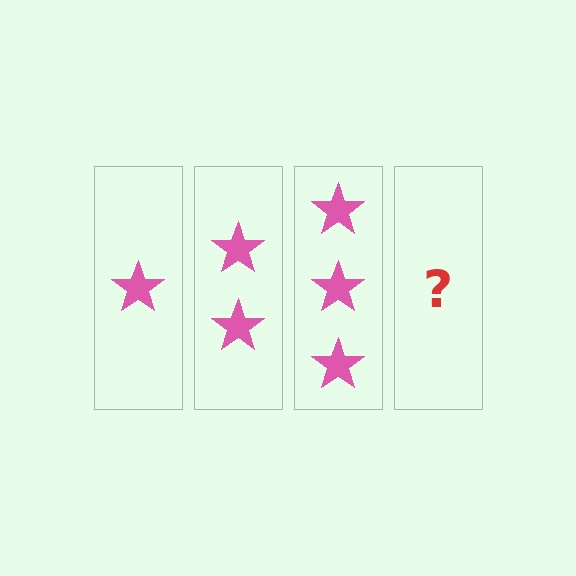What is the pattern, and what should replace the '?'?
The pattern is that each step adds one more star. The '?' should be 4 stars.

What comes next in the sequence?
The next element should be 4 stars.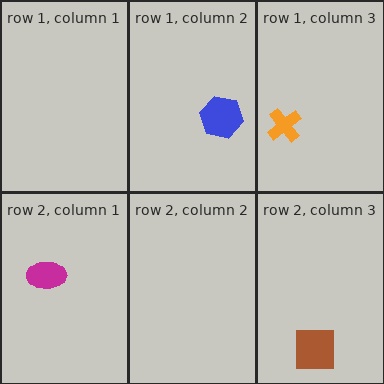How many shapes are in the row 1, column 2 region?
1.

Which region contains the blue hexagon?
The row 1, column 2 region.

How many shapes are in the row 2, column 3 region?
1.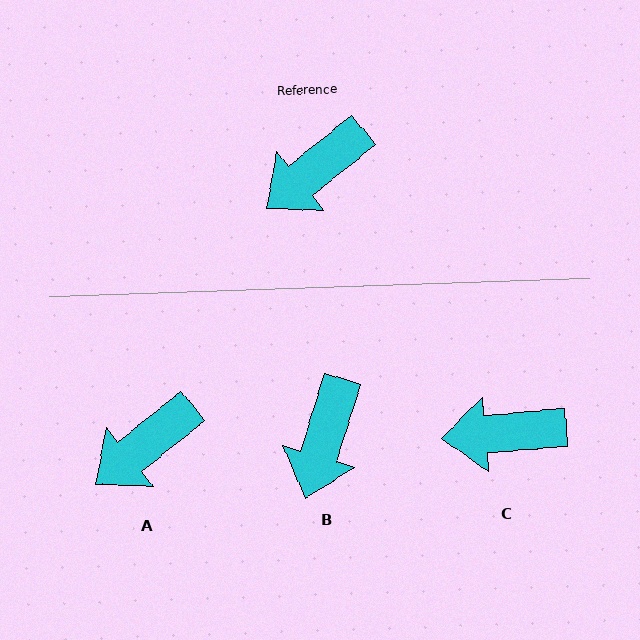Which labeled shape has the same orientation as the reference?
A.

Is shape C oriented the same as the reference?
No, it is off by about 34 degrees.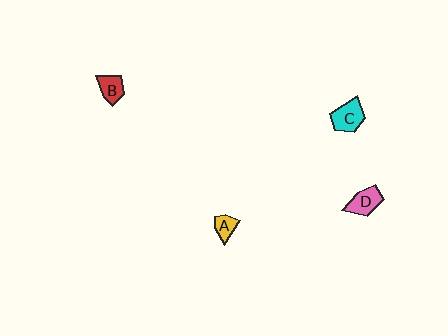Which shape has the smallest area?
Shape A (yellow).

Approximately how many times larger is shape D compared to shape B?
Approximately 1.2 times.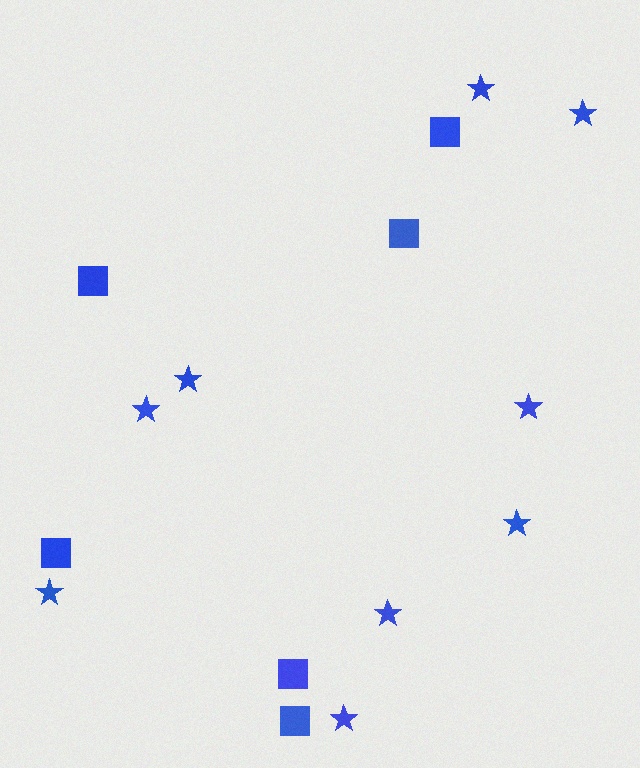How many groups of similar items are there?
There are 2 groups: one group of squares (6) and one group of stars (9).